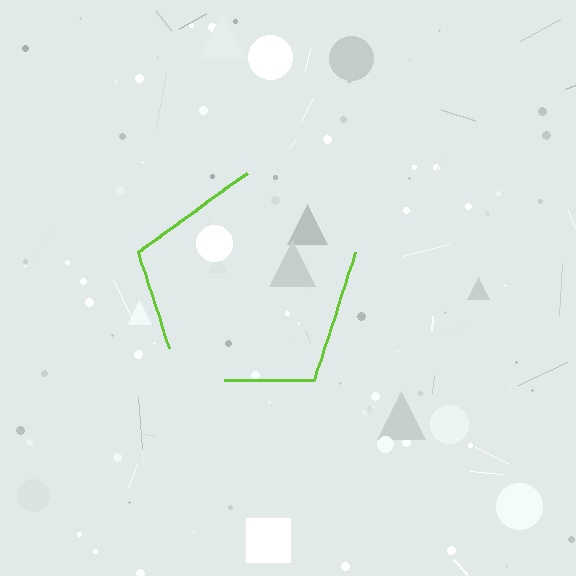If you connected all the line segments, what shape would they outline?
They would outline a pentagon.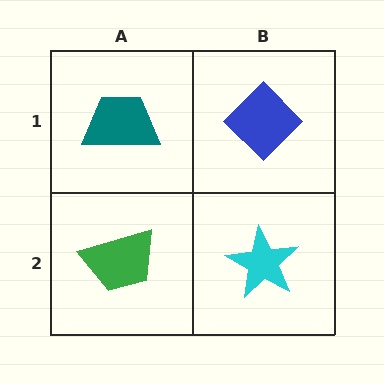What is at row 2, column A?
A green trapezoid.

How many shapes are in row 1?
2 shapes.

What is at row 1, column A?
A teal trapezoid.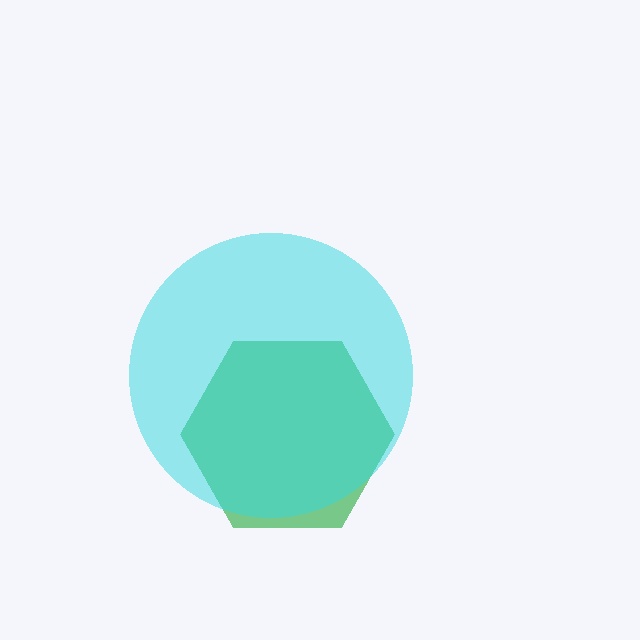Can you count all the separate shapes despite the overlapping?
Yes, there are 2 separate shapes.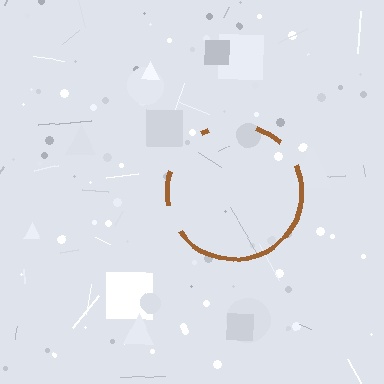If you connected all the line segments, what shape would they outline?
They would outline a circle.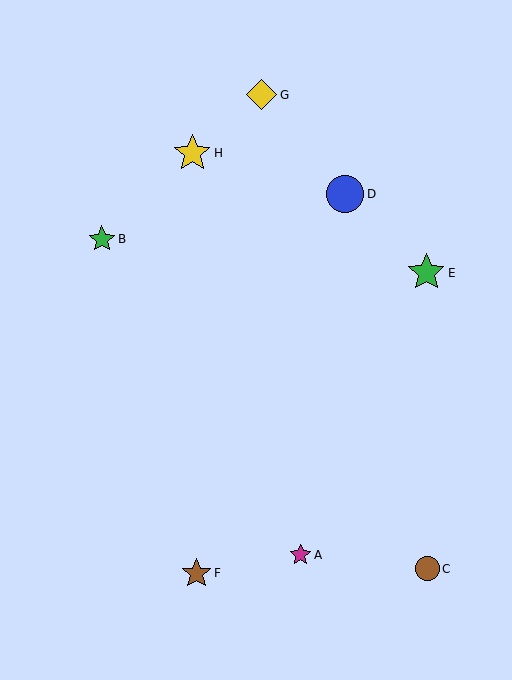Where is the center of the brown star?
The center of the brown star is at (196, 573).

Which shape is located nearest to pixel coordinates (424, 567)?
The brown circle (labeled C) at (428, 569) is nearest to that location.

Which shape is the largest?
The green star (labeled E) is the largest.